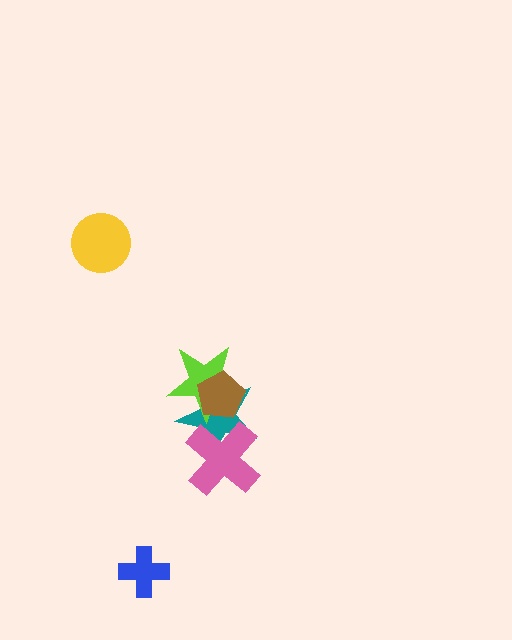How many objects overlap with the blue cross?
0 objects overlap with the blue cross.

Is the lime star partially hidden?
Yes, it is partially covered by another shape.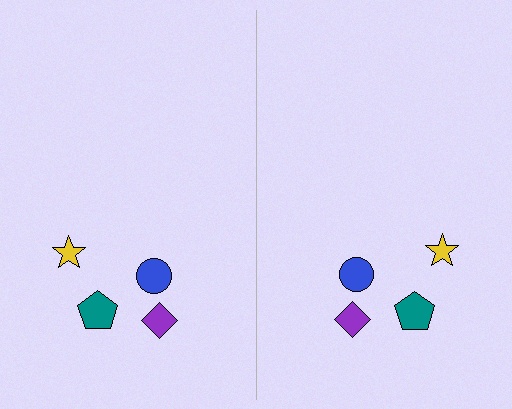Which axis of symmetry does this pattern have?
The pattern has a vertical axis of symmetry running through the center of the image.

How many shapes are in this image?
There are 8 shapes in this image.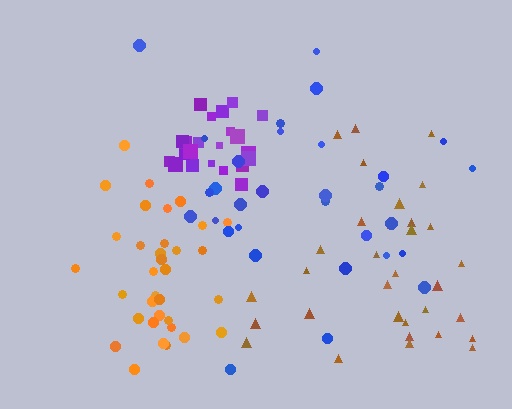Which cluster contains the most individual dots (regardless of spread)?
Orange (34).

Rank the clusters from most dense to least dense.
purple, orange, brown, blue.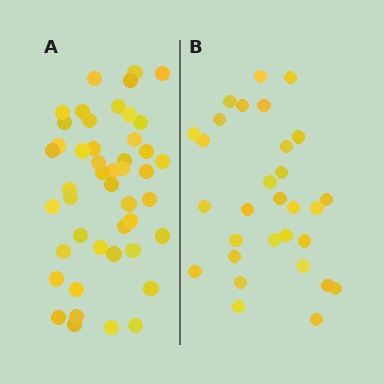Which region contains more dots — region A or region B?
Region A (the left region) has more dots.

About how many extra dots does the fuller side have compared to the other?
Region A has approximately 15 more dots than region B.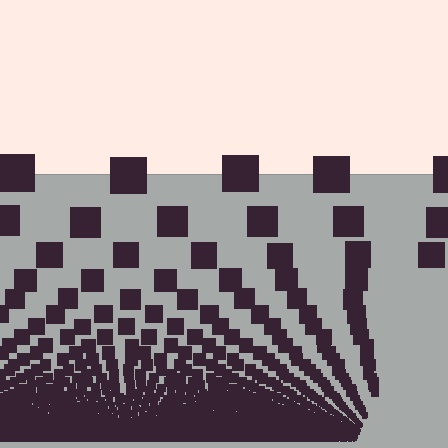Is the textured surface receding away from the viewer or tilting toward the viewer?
The surface appears to tilt toward the viewer. Texture elements get larger and sparser toward the top.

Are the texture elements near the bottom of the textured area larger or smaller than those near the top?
Smaller. The gradient is inverted — elements near the bottom are smaller and denser.